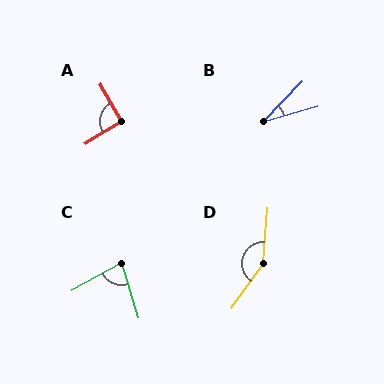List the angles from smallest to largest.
B (30°), C (78°), A (91°), D (149°).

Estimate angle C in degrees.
Approximately 78 degrees.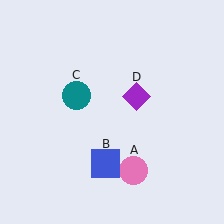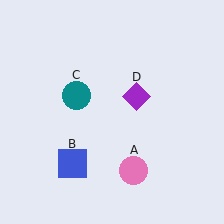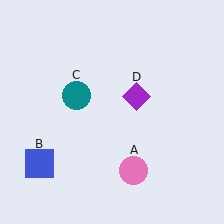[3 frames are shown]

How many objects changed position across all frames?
1 object changed position: blue square (object B).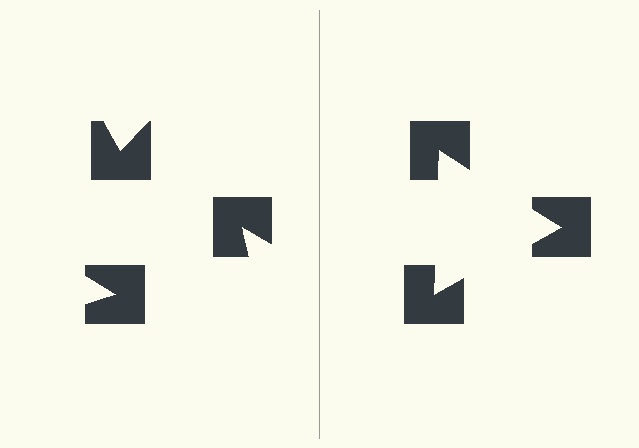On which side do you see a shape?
An illusory triangle appears on the right side. On the left side the wedge cuts are rotated, so no coherent shape forms.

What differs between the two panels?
The notched squares are positioned identically on both sides; only the wedge orientations differ. On the right they align to a triangle; on the left they are misaligned.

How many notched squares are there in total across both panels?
6 — 3 on each side.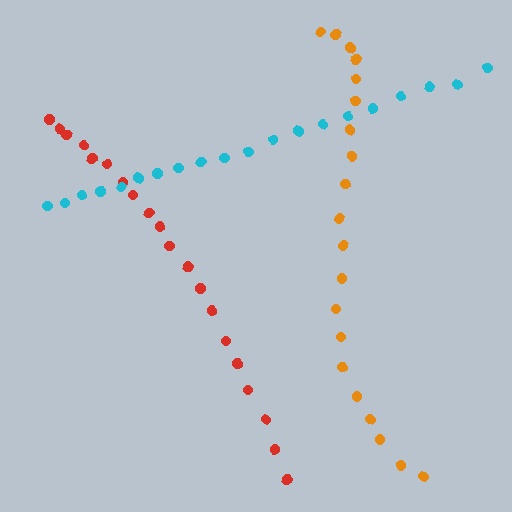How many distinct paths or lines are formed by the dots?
There are 3 distinct paths.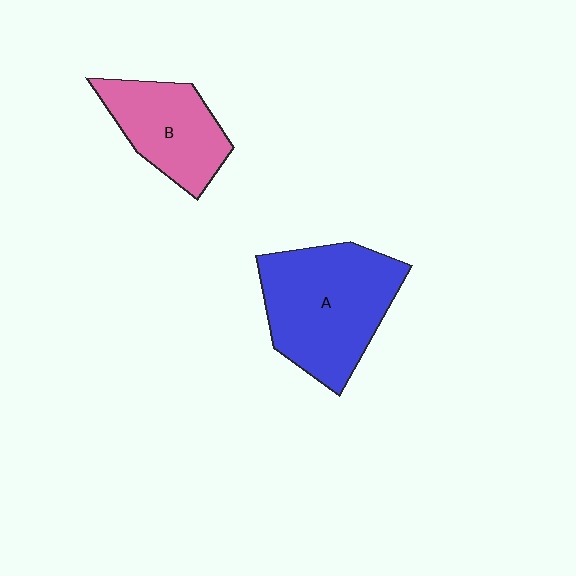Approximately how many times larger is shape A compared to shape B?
Approximately 1.6 times.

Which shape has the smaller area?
Shape B (pink).